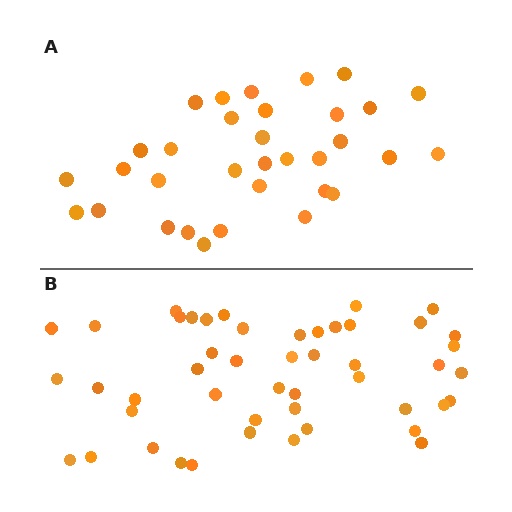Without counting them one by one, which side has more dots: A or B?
Region B (the bottom region) has more dots.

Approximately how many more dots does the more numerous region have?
Region B has approximately 15 more dots than region A.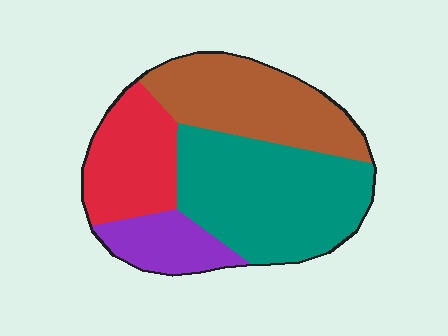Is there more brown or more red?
Brown.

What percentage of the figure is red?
Red takes up about one fifth (1/5) of the figure.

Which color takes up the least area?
Purple, at roughly 10%.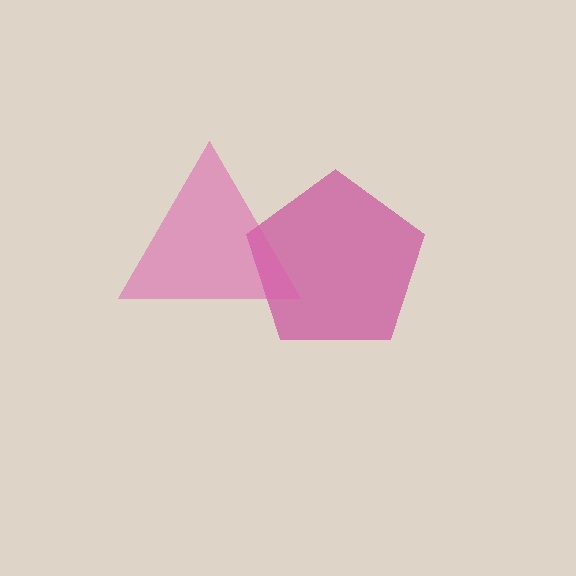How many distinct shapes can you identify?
There are 2 distinct shapes: a magenta pentagon, a pink triangle.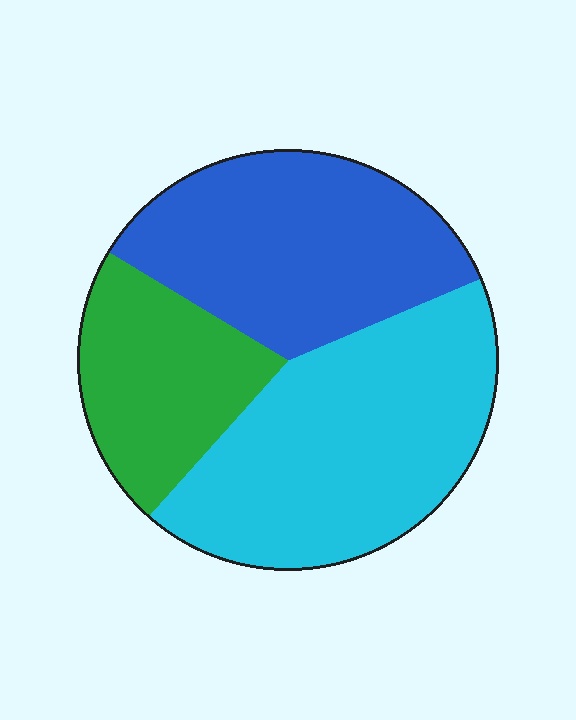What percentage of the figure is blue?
Blue covers around 35% of the figure.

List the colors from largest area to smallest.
From largest to smallest: cyan, blue, green.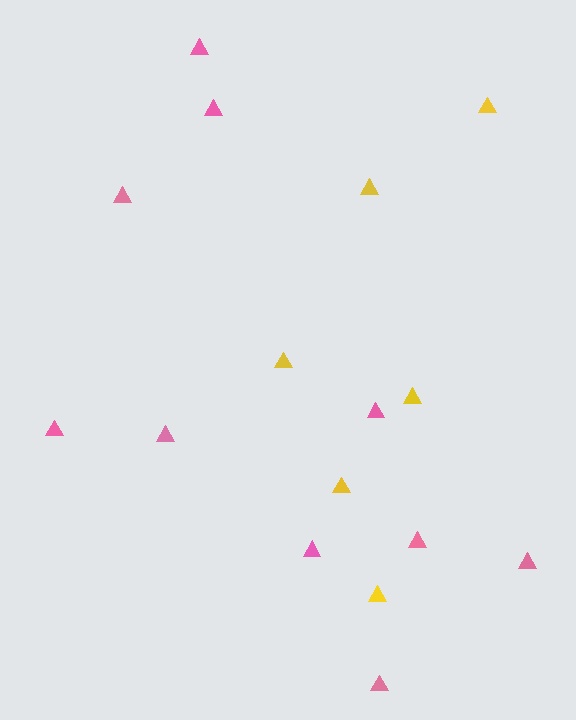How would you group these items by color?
There are 2 groups: one group of pink triangles (10) and one group of yellow triangles (6).